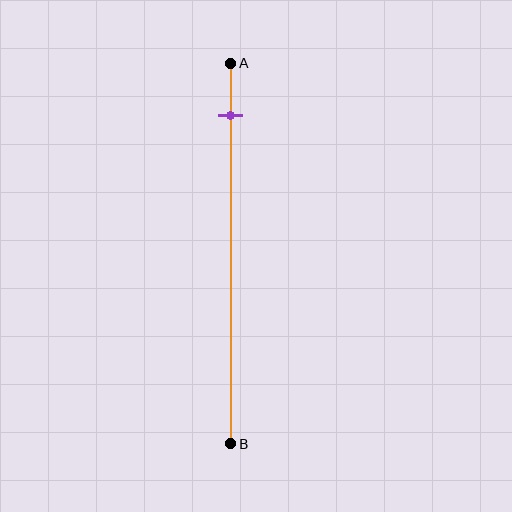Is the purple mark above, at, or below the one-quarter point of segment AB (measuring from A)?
The purple mark is above the one-quarter point of segment AB.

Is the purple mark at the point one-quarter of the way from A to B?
No, the mark is at about 15% from A, not at the 25% one-quarter point.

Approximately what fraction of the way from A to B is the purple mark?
The purple mark is approximately 15% of the way from A to B.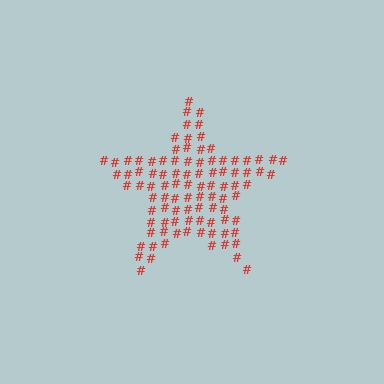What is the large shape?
The large shape is a star.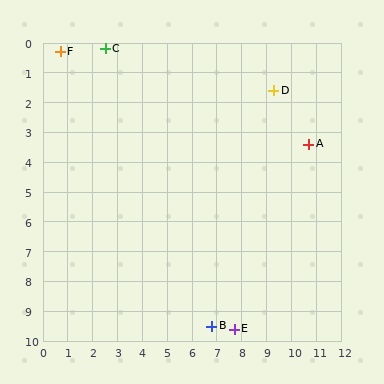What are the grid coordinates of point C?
Point C is at approximately (2.5, 0.2).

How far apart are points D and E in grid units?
Points D and E are about 8.2 grid units apart.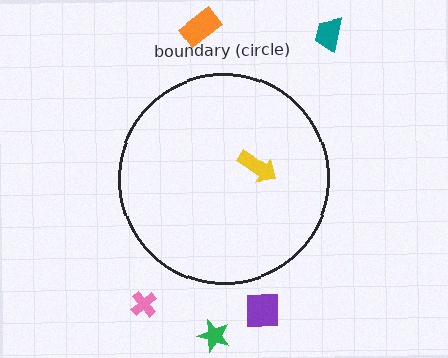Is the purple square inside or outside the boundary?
Outside.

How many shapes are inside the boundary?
1 inside, 5 outside.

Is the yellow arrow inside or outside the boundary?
Inside.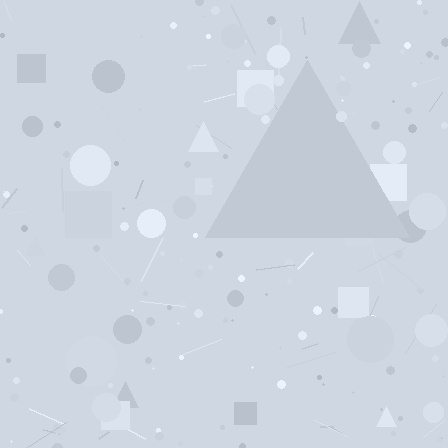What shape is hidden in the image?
A triangle is hidden in the image.